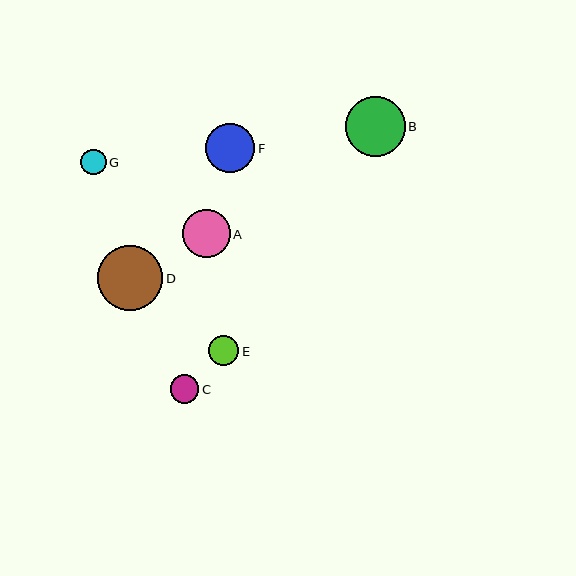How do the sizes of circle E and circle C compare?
Circle E and circle C are approximately the same size.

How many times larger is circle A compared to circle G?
Circle A is approximately 1.9 times the size of circle G.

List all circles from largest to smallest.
From largest to smallest: D, B, F, A, E, C, G.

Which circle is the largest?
Circle D is the largest with a size of approximately 65 pixels.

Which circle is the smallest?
Circle G is the smallest with a size of approximately 26 pixels.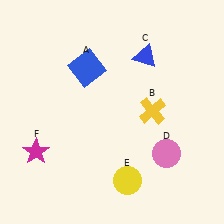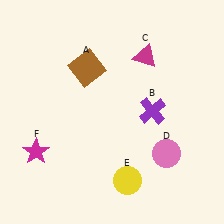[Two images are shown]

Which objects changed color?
A changed from blue to brown. B changed from yellow to purple. C changed from blue to magenta.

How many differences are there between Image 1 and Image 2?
There are 3 differences between the two images.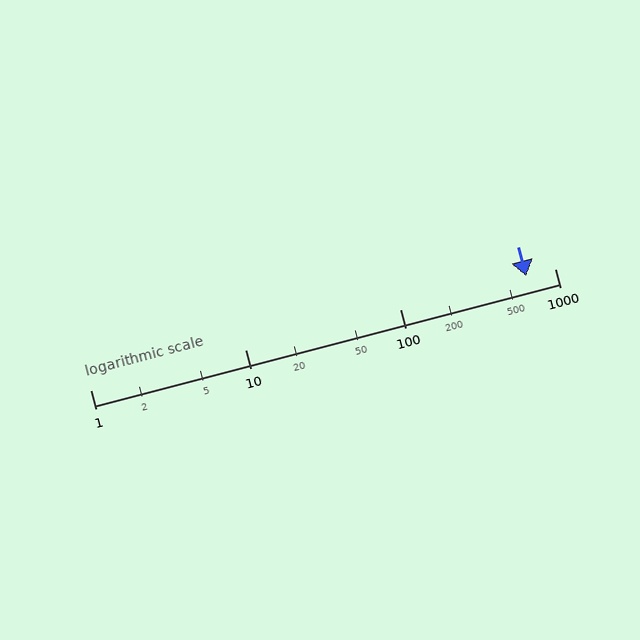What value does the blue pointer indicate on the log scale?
The pointer indicates approximately 650.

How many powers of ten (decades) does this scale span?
The scale spans 3 decades, from 1 to 1000.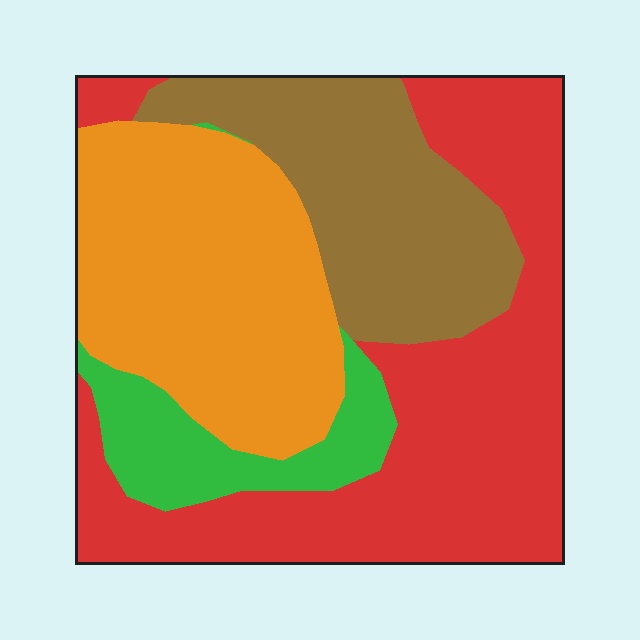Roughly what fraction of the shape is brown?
Brown covers 22% of the shape.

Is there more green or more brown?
Brown.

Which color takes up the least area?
Green, at roughly 10%.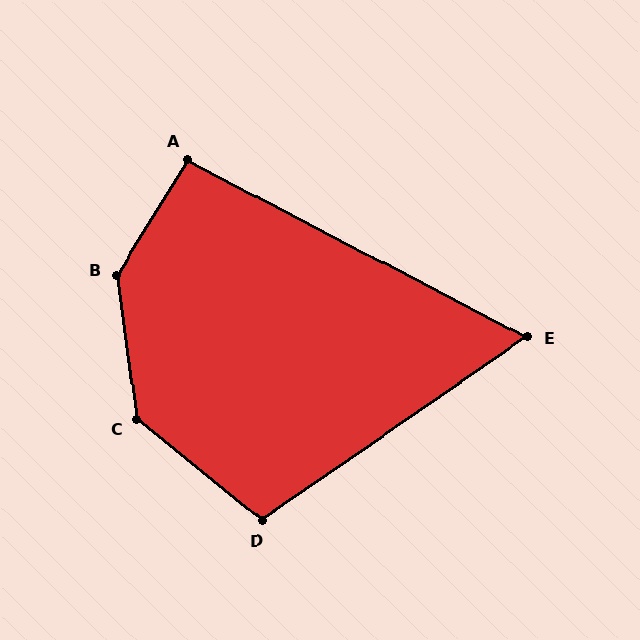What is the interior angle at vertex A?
Approximately 94 degrees (approximately right).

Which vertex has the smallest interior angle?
E, at approximately 62 degrees.